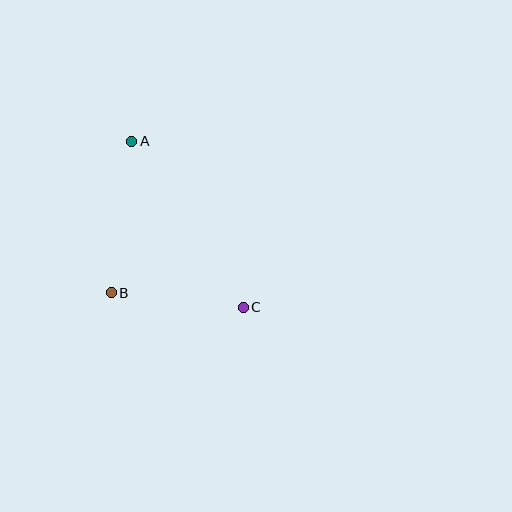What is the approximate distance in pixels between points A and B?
The distance between A and B is approximately 153 pixels.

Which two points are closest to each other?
Points B and C are closest to each other.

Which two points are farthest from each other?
Points A and C are farthest from each other.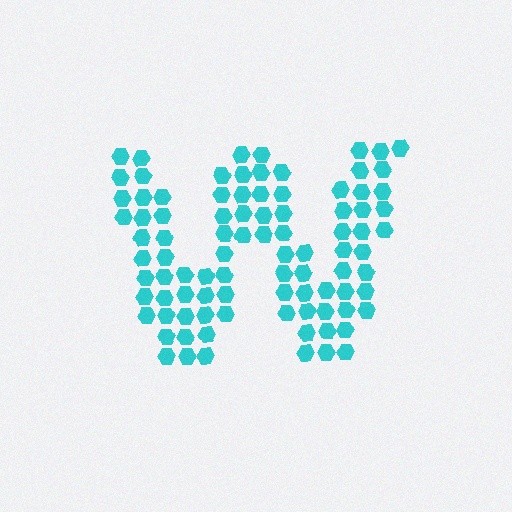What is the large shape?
The large shape is the letter W.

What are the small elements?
The small elements are hexagons.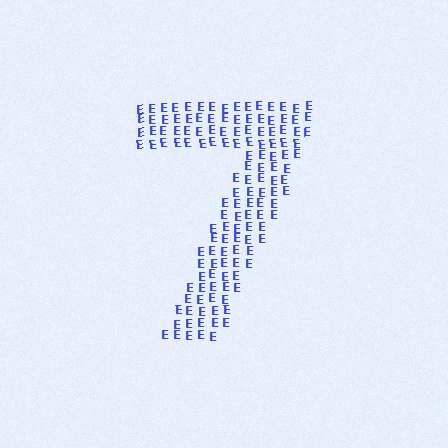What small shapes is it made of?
It is made of small letter E's.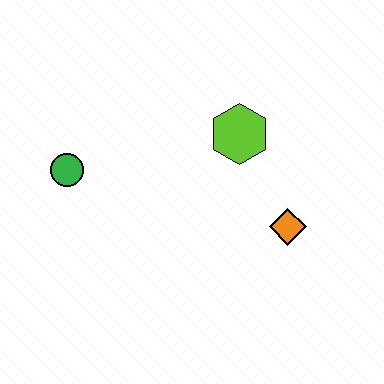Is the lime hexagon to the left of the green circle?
No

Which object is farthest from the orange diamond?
The green circle is farthest from the orange diamond.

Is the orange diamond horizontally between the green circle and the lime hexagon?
No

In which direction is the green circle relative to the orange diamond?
The green circle is to the left of the orange diamond.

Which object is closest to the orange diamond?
The lime hexagon is closest to the orange diamond.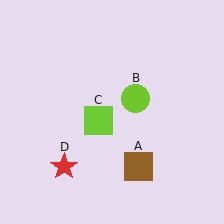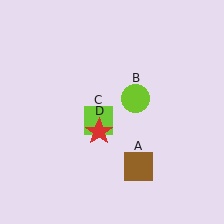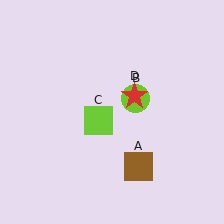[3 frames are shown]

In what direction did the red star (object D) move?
The red star (object D) moved up and to the right.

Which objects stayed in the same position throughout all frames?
Brown square (object A) and lime circle (object B) and lime square (object C) remained stationary.